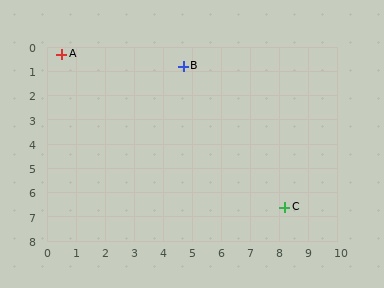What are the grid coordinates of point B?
Point B is at approximately (4.7, 0.8).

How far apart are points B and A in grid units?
Points B and A are about 4.2 grid units apart.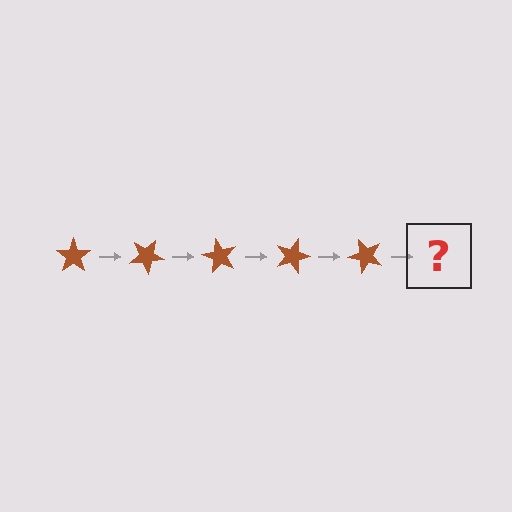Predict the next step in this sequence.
The next step is a brown star rotated 150 degrees.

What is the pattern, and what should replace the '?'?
The pattern is that the star rotates 30 degrees each step. The '?' should be a brown star rotated 150 degrees.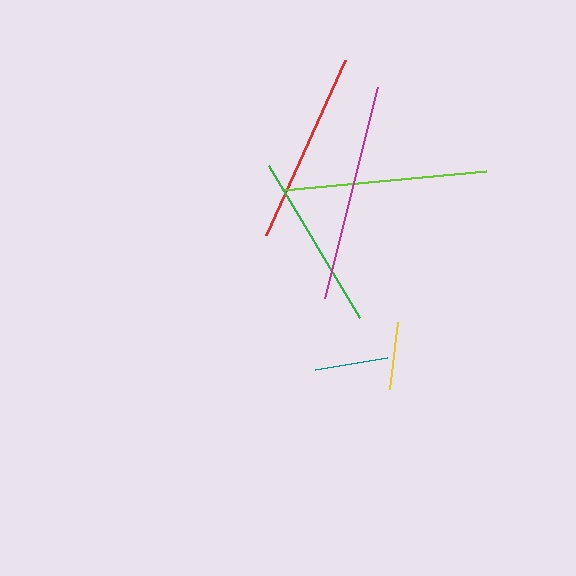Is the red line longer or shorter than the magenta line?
The magenta line is longer than the red line.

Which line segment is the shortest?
The yellow line is the shortest at approximately 67 pixels.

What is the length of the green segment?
The green segment is approximately 177 pixels long.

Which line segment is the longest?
The magenta line is the longest at approximately 217 pixels.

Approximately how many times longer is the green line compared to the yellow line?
The green line is approximately 2.6 times the length of the yellow line.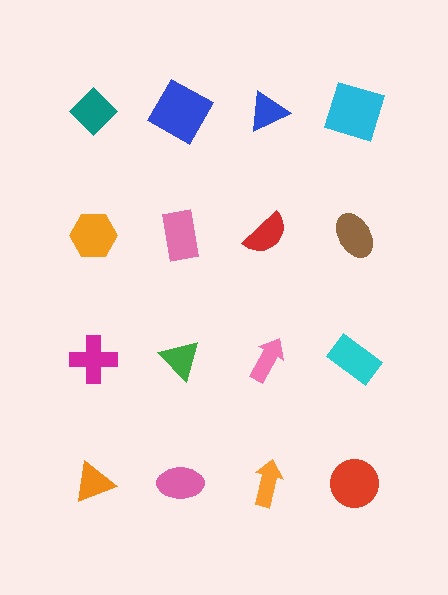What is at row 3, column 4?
A cyan rectangle.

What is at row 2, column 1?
An orange hexagon.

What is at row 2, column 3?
A red semicircle.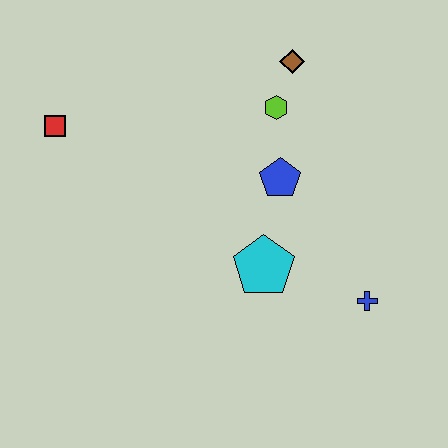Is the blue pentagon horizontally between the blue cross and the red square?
Yes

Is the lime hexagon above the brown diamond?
No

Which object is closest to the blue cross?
The cyan pentagon is closest to the blue cross.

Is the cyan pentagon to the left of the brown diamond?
Yes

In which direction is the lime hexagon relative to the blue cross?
The lime hexagon is above the blue cross.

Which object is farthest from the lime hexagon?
The red square is farthest from the lime hexagon.